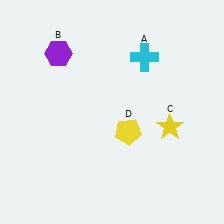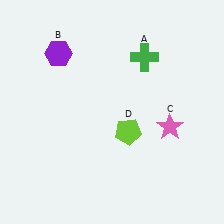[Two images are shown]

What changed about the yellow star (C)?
In Image 1, C is yellow. In Image 2, it changed to pink.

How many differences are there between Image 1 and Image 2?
There are 3 differences between the two images.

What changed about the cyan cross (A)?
In Image 1, A is cyan. In Image 2, it changed to green.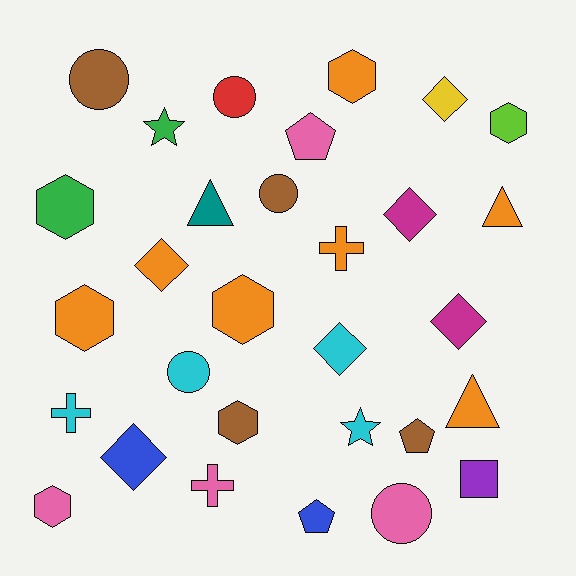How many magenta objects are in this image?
There are 2 magenta objects.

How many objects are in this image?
There are 30 objects.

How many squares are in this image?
There is 1 square.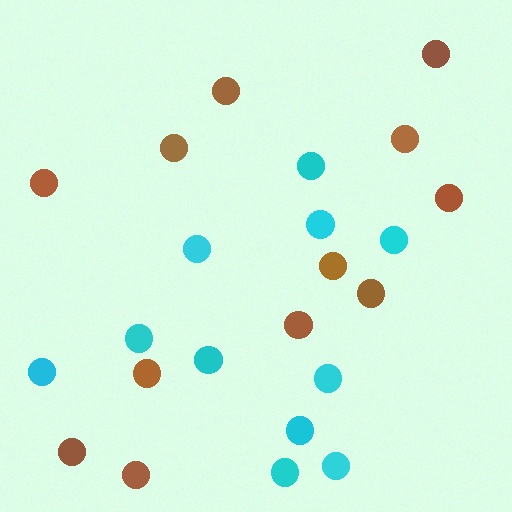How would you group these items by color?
There are 2 groups: one group of brown circles (12) and one group of cyan circles (11).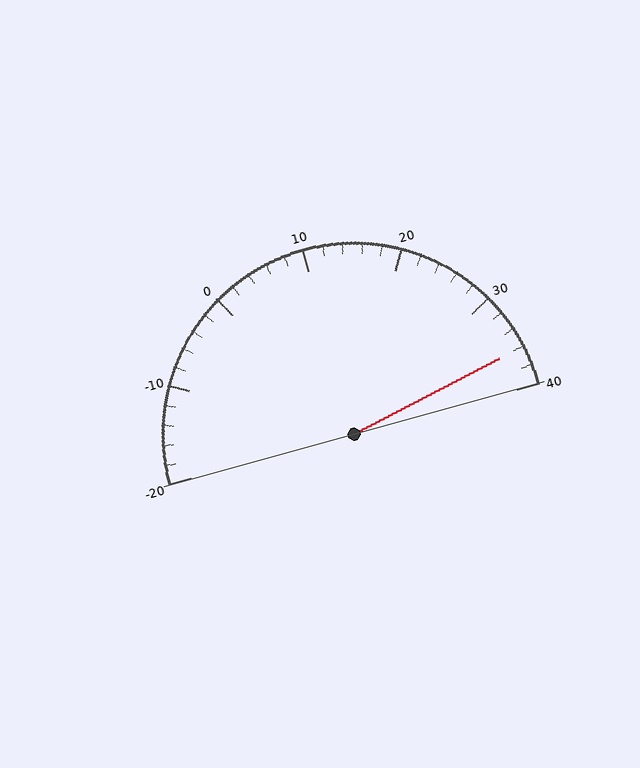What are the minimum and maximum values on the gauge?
The gauge ranges from -20 to 40.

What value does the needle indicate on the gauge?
The needle indicates approximately 36.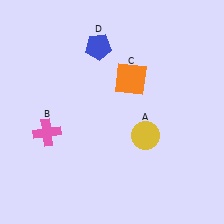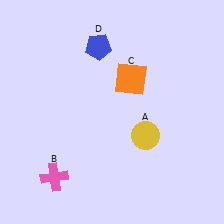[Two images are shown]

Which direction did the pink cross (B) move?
The pink cross (B) moved down.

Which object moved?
The pink cross (B) moved down.